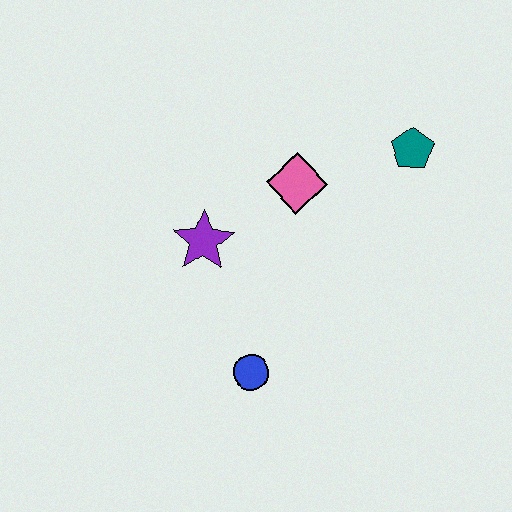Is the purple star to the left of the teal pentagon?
Yes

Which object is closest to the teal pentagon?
The pink diamond is closest to the teal pentagon.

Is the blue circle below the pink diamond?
Yes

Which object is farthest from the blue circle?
The teal pentagon is farthest from the blue circle.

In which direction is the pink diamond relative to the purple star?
The pink diamond is to the right of the purple star.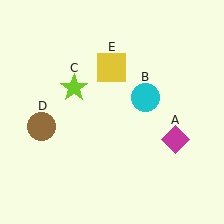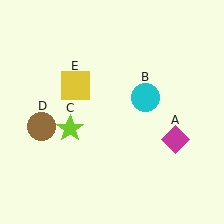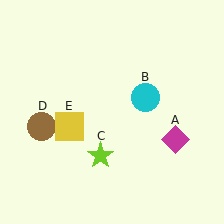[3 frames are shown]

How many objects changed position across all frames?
2 objects changed position: lime star (object C), yellow square (object E).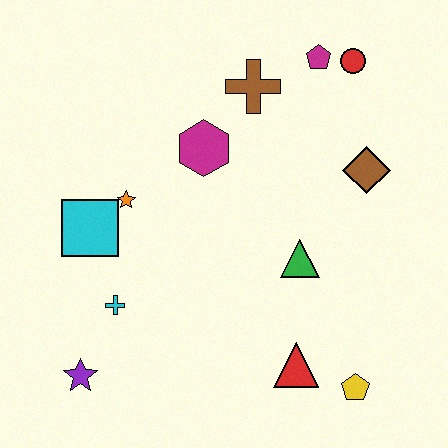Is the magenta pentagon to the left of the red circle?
Yes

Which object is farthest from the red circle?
The purple star is farthest from the red circle.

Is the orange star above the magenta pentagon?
No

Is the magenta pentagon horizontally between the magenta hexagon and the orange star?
No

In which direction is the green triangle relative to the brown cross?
The green triangle is below the brown cross.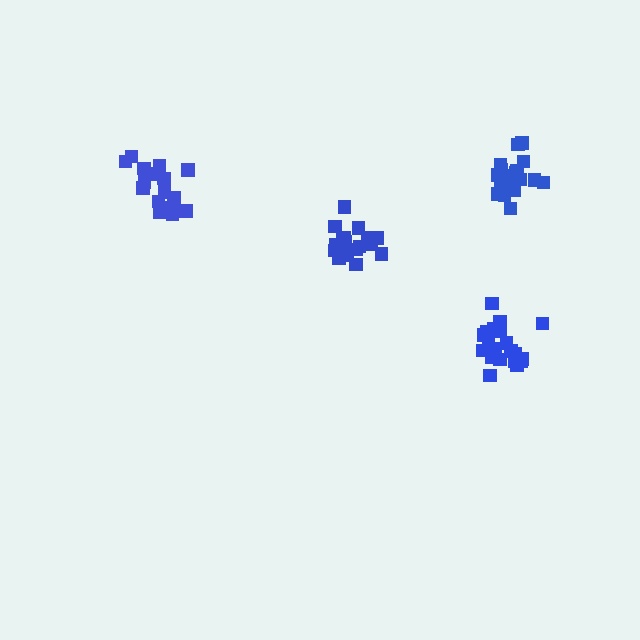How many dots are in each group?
Group 1: 20 dots, Group 2: 19 dots, Group 3: 18 dots, Group 4: 19 dots (76 total).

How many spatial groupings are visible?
There are 4 spatial groupings.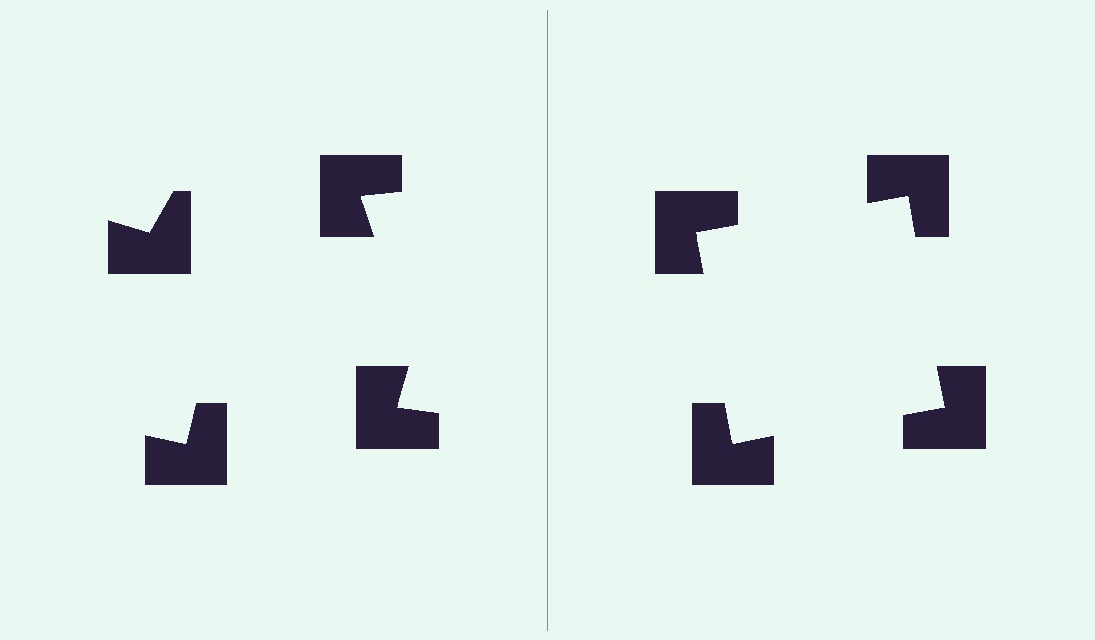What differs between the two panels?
The notched squares are positioned identically on both sides; only the wedge orientations differ. On the right they align to a square; on the left they are misaligned.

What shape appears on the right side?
An illusory square.